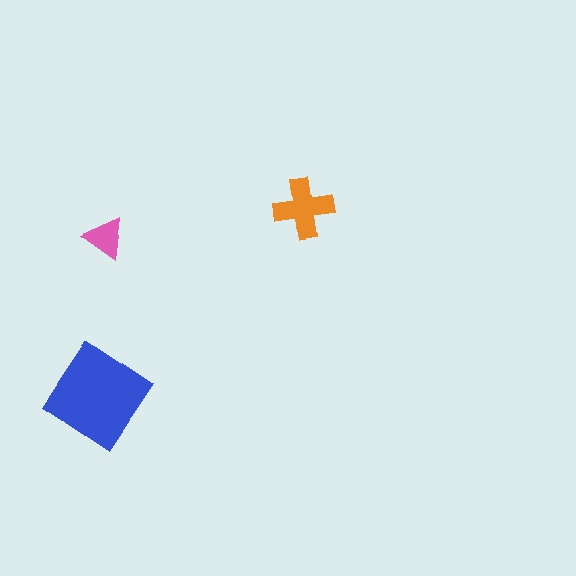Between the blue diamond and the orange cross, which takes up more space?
The blue diamond.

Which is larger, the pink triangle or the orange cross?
The orange cross.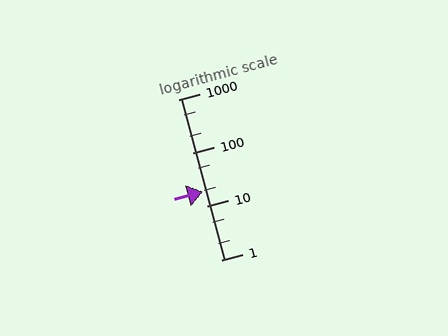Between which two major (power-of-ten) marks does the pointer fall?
The pointer is between 10 and 100.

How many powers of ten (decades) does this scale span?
The scale spans 3 decades, from 1 to 1000.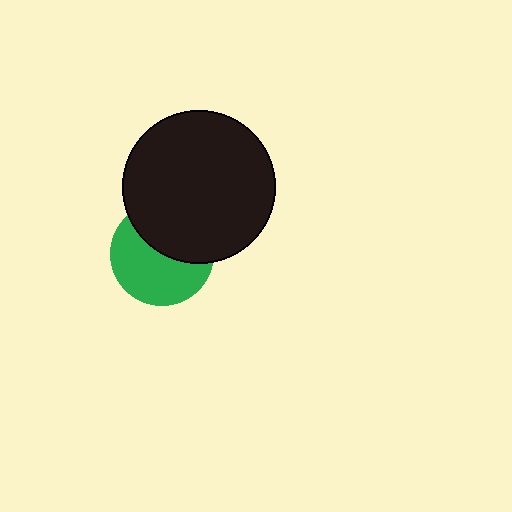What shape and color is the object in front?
The object in front is a black circle.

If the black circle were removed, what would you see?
You would see the complete green circle.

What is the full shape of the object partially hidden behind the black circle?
The partially hidden object is a green circle.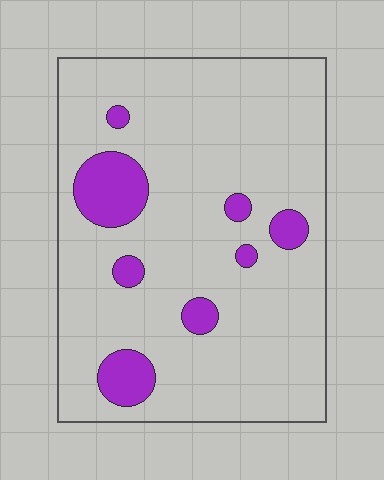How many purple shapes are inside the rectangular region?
8.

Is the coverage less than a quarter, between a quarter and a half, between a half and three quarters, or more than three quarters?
Less than a quarter.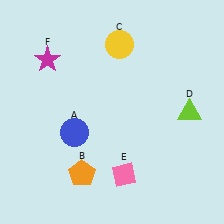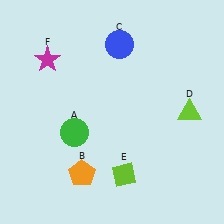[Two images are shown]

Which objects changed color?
A changed from blue to green. C changed from yellow to blue. E changed from pink to lime.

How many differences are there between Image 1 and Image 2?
There are 3 differences between the two images.